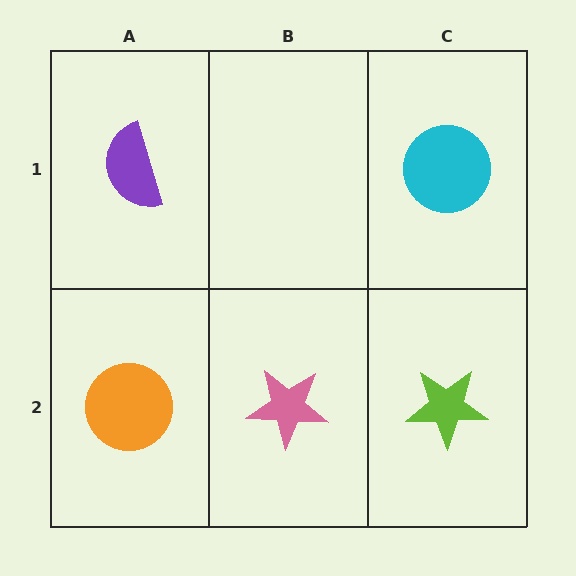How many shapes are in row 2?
3 shapes.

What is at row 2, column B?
A pink star.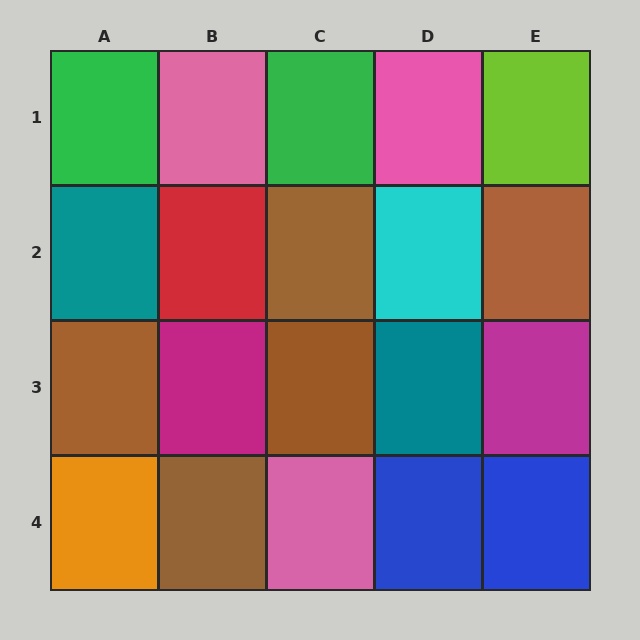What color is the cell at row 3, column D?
Teal.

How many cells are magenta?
2 cells are magenta.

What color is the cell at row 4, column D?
Blue.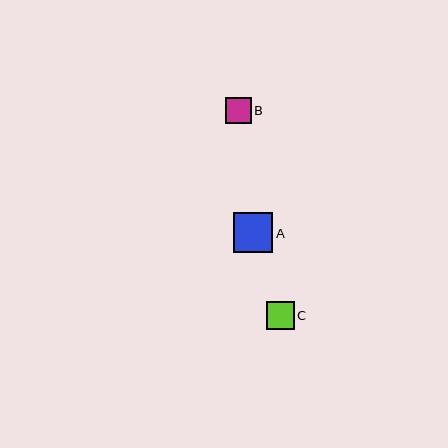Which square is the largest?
Square A is the largest with a size of approximately 40 pixels.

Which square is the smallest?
Square B is the smallest with a size of approximately 26 pixels.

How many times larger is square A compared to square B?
Square A is approximately 1.5 times the size of square B.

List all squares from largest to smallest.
From largest to smallest: A, C, B.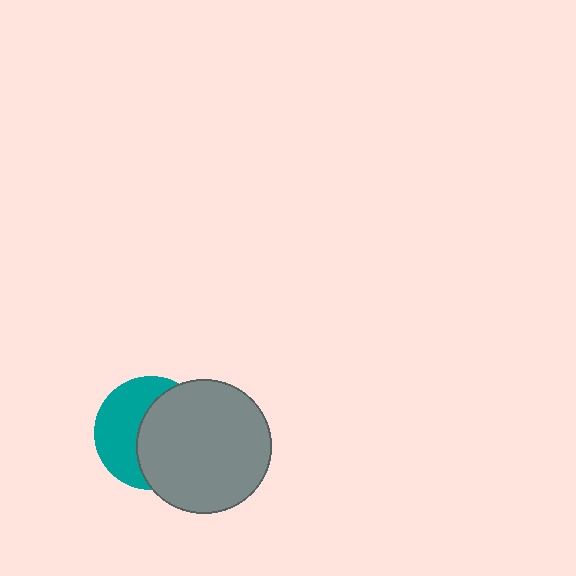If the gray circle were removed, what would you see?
You would see the complete teal circle.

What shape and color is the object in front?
The object in front is a gray circle.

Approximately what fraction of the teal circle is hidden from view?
Roughly 55% of the teal circle is hidden behind the gray circle.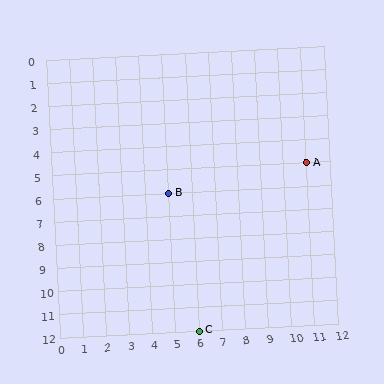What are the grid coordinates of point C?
Point C is at grid coordinates (6, 12).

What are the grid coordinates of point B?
Point B is at grid coordinates (5, 6).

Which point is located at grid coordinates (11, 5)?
Point A is at (11, 5).